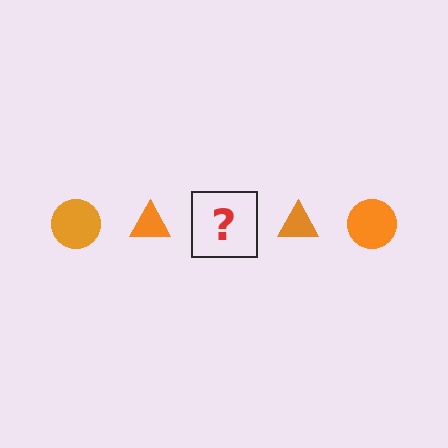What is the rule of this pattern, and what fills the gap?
The rule is that the pattern cycles through circle, triangle shapes in orange. The gap should be filled with an orange circle.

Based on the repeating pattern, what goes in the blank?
The blank should be an orange circle.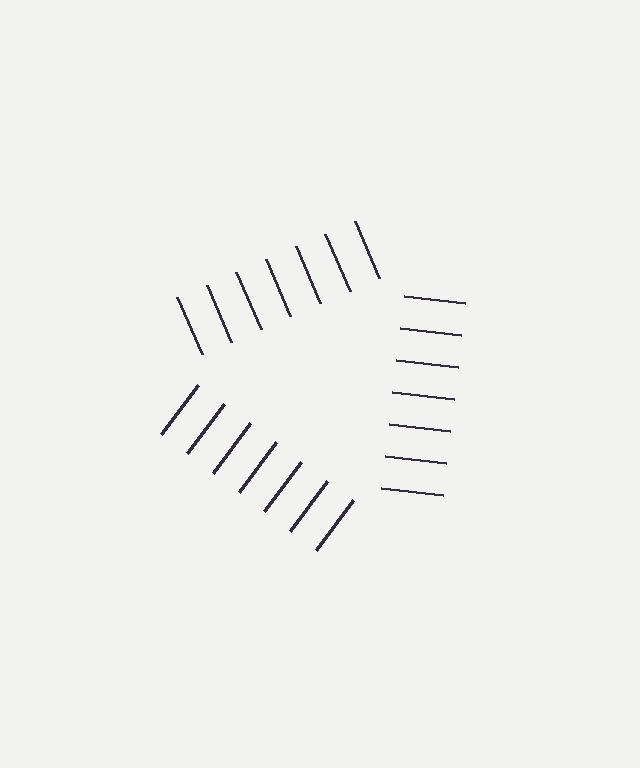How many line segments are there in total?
21 — 7 along each of the 3 edges.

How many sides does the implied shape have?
3 sides — the line-ends trace a triangle.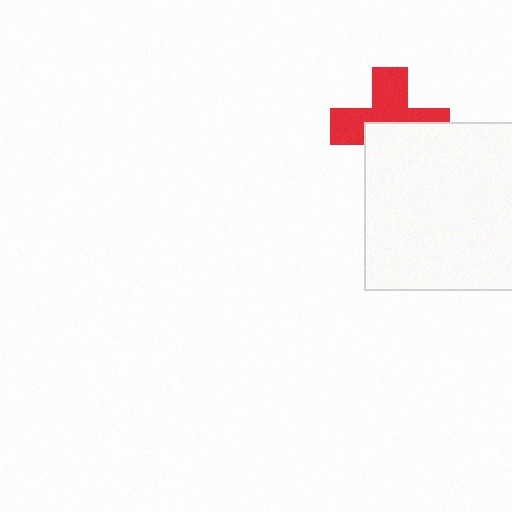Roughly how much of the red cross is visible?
About half of it is visible (roughly 52%).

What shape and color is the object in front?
The object in front is a white square.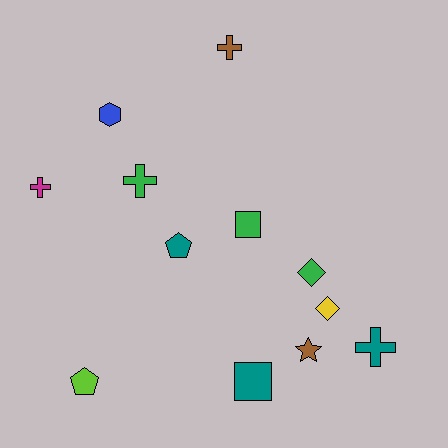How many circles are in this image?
There are no circles.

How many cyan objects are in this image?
There are no cyan objects.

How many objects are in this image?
There are 12 objects.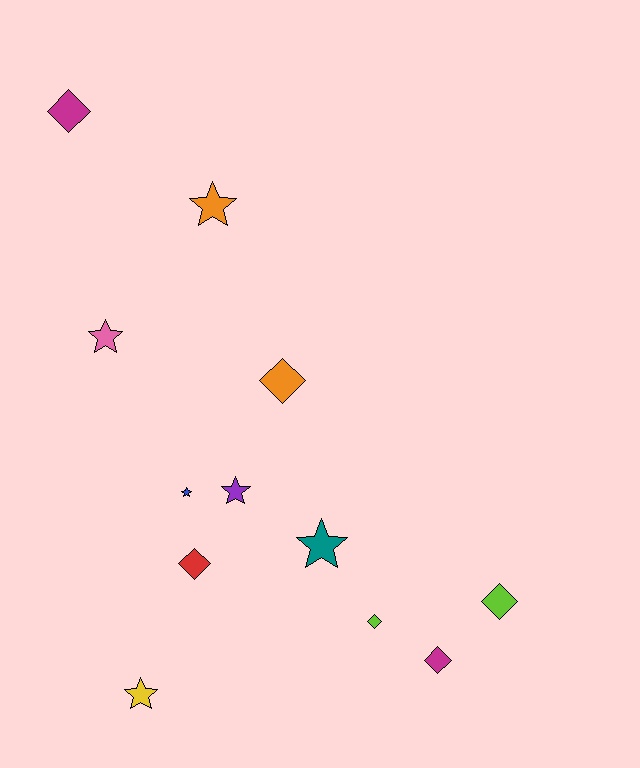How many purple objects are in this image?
There is 1 purple object.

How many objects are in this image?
There are 12 objects.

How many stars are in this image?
There are 6 stars.